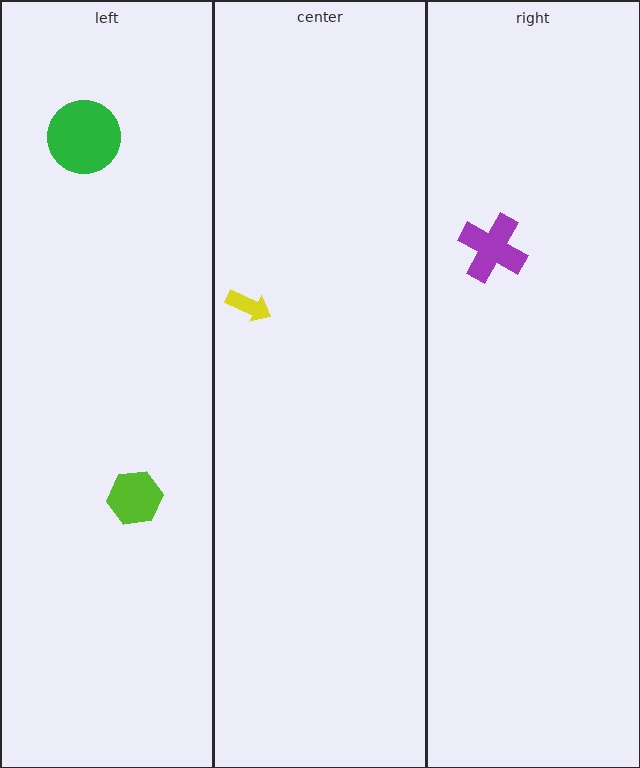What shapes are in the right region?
The purple cross.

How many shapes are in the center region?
1.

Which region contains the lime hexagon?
The left region.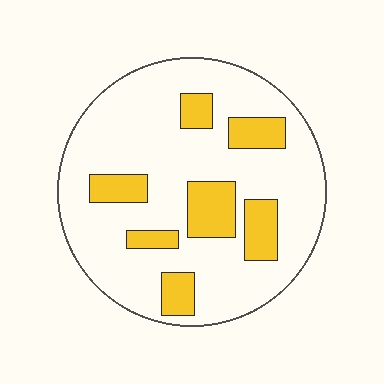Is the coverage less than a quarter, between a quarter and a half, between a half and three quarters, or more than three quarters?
Less than a quarter.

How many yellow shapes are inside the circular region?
7.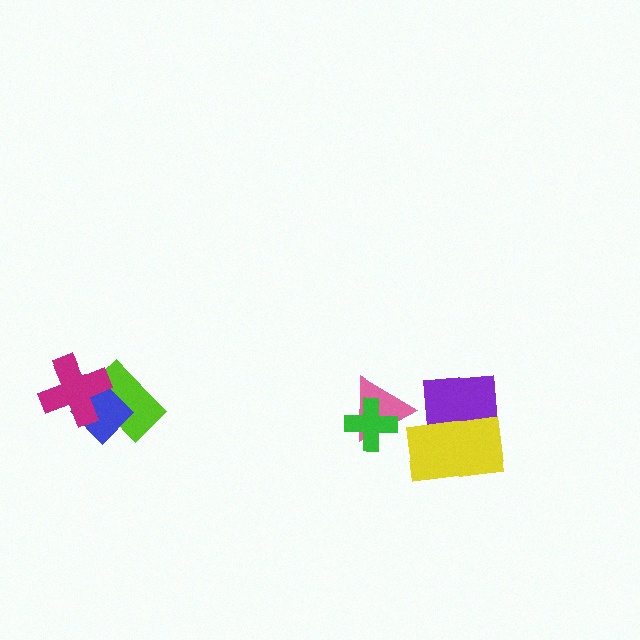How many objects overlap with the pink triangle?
1 object overlaps with the pink triangle.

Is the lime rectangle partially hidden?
Yes, it is partially covered by another shape.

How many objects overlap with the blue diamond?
2 objects overlap with the blue diamond.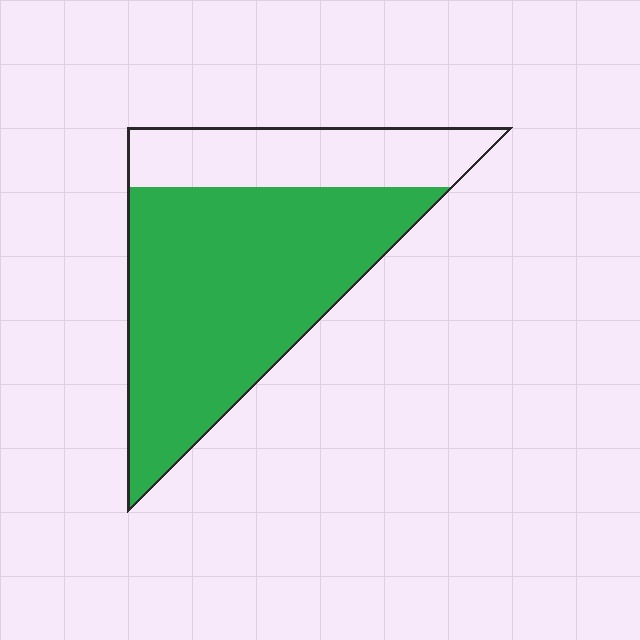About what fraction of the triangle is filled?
About three quarters (3/4).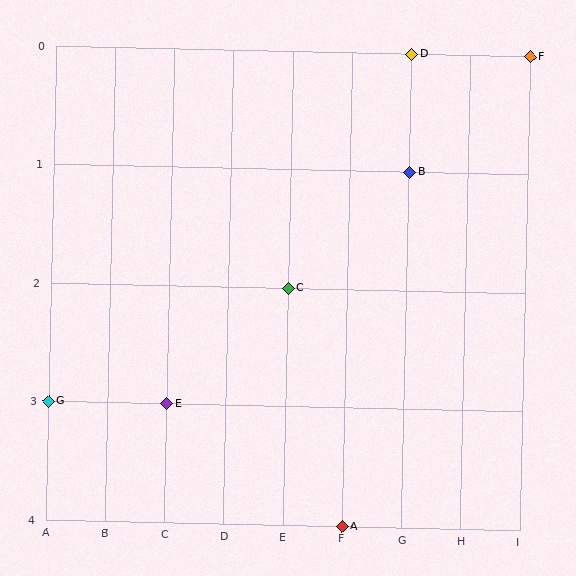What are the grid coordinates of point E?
Point E is at grid coordinates (C, 3).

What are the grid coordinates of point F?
Point F is at grid coordinates (I, 0).